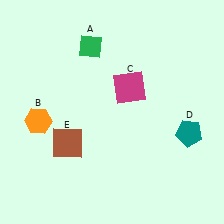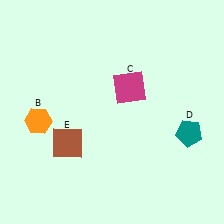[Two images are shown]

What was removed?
The green diamond (A) was removed in Image 2.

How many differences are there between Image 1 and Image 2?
There is 1 difference between the two images.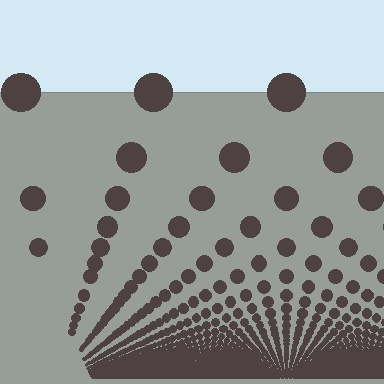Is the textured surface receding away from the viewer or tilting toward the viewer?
The surface appears to tilt toward the viewer. Texture elements get larger and sparser toward the top.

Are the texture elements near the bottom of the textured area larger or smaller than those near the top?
Smaller. The gradient is inverted — elements near the bottom are smaller and denser.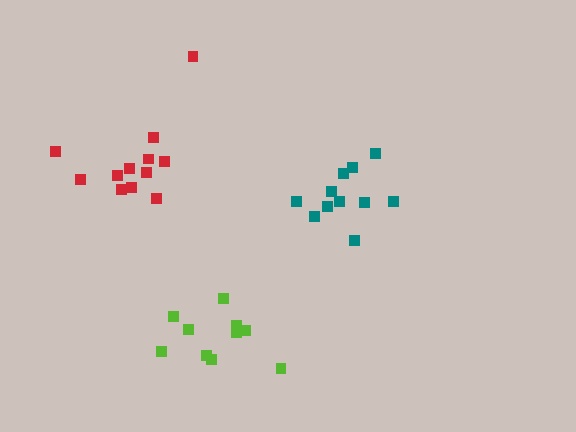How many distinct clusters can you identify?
There are 3 distinct clusters.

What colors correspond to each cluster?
The clusters are colored: teal, lime, red.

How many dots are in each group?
Group 1: 11 dots, Group 2: 10 dots, Group 3: 12 dots (33 total).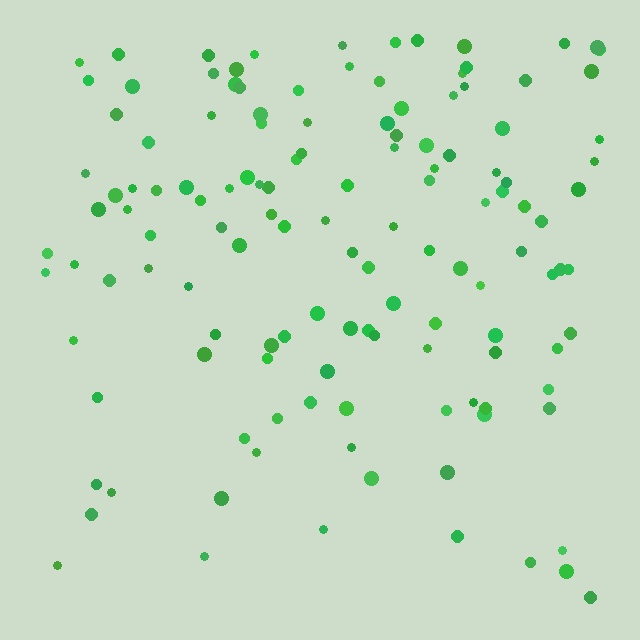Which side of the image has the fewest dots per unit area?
The bottom.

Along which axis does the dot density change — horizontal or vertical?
Vertical.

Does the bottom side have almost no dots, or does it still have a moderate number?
Still a moderate number, just noticeably fewer than the top.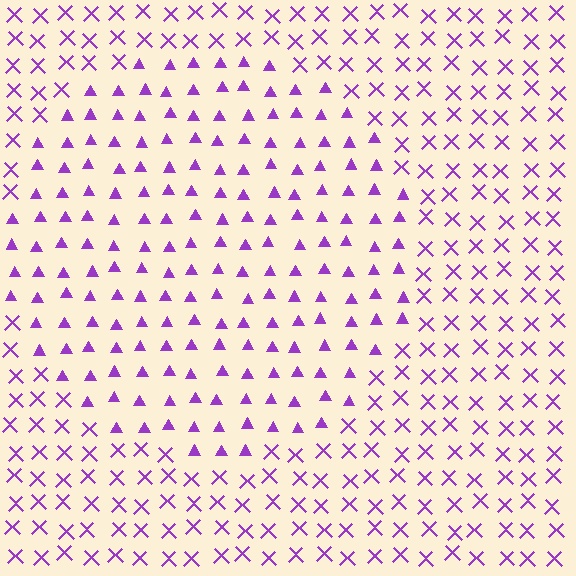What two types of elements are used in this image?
The image uses triangles inside the circle region and X marks outside it.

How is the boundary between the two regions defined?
The boundary is defined by a change in element shape: triangles inside vs. X marks outside. All elements share the same color and spacing.